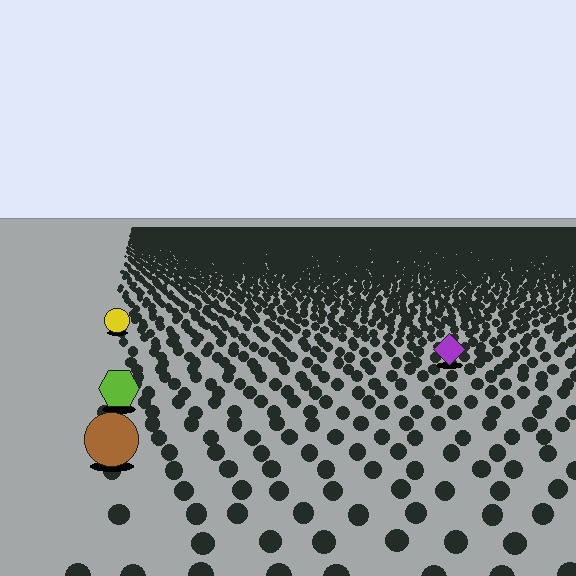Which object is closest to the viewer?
The brown circle is closest. The texture marks near it are larger and more spread out.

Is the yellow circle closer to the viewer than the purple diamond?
No. The purple diamond is closer — you can tell from the texture gradient: the ground texture is coarser near it.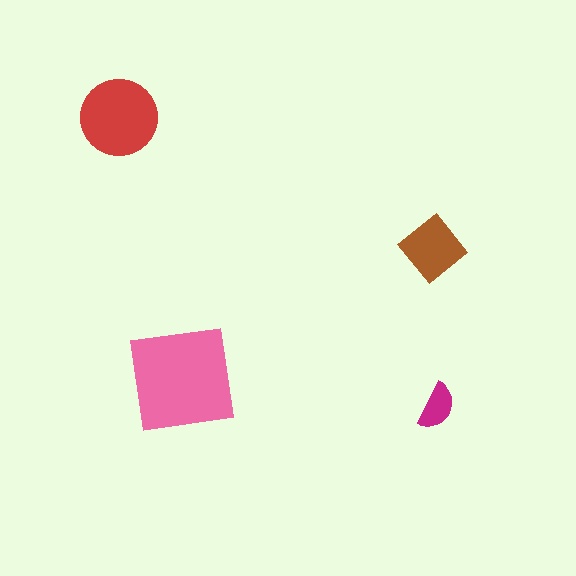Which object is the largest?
The pink square.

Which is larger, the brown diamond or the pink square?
The pink square.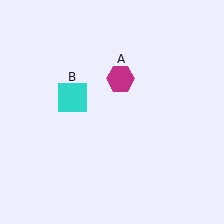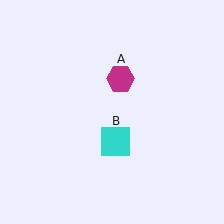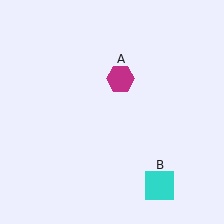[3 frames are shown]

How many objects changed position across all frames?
1 object changed position: cyan square (object B).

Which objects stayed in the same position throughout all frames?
Magenta hexagon (object A) remained stationary.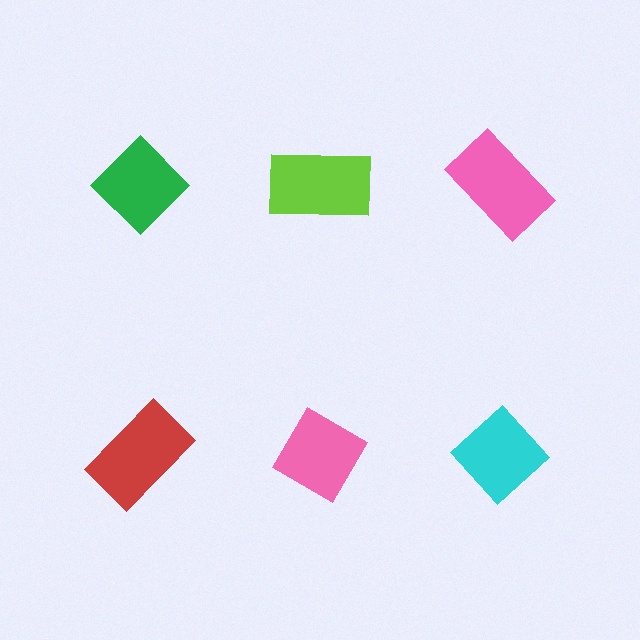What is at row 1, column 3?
A pink rectangle.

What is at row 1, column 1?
A green diamond.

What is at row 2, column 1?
A red rectangle.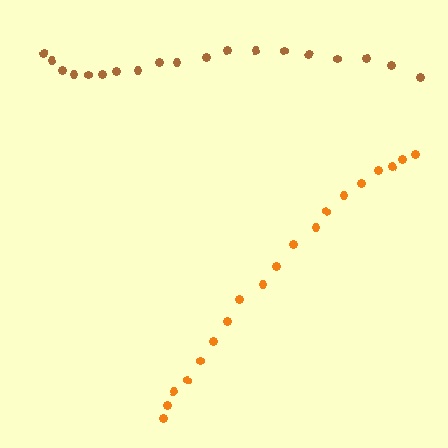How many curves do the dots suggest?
There are 2 distinct paths.